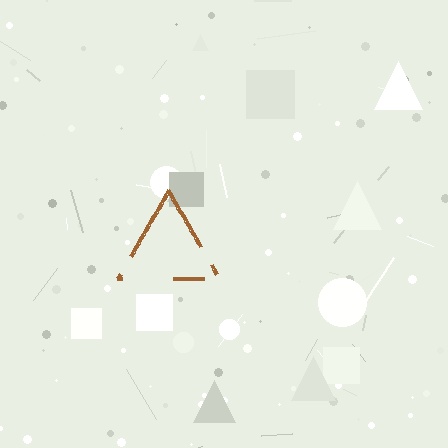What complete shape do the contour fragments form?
The contour fragments form a triangle.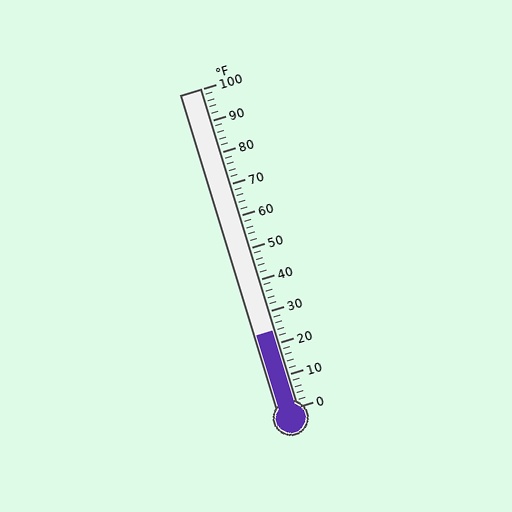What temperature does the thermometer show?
The thermometer shows approximately 24°F.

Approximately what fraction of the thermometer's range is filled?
The thermometer is filled to approximately 25% of its range.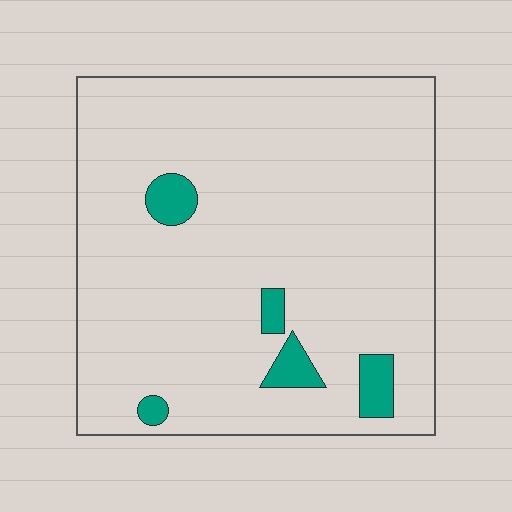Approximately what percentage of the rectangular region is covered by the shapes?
Approximately 5%.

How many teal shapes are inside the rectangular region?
5.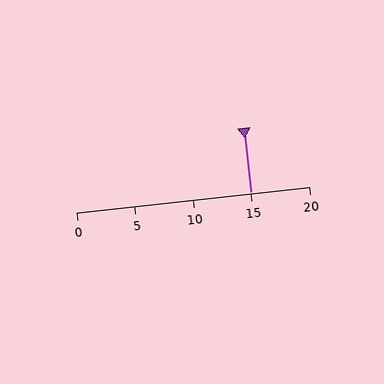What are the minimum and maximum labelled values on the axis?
The axis runs from 0 to 20.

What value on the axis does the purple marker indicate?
The marker indicates approximately 15.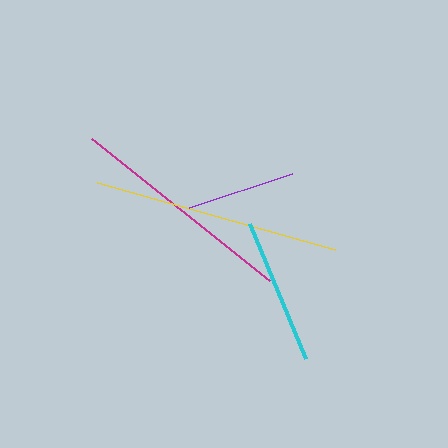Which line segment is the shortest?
The purple line is the shortest at approximately 109 pixels.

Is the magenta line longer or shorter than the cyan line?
The magenta line is longer than the cyan line.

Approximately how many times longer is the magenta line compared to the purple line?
The magenta line is approximately 2.1 times the length of the purple line.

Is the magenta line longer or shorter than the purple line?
The magenta line is longer than the purple line.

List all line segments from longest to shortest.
From longest to shortest: yellow, magenta, cyan, purple.